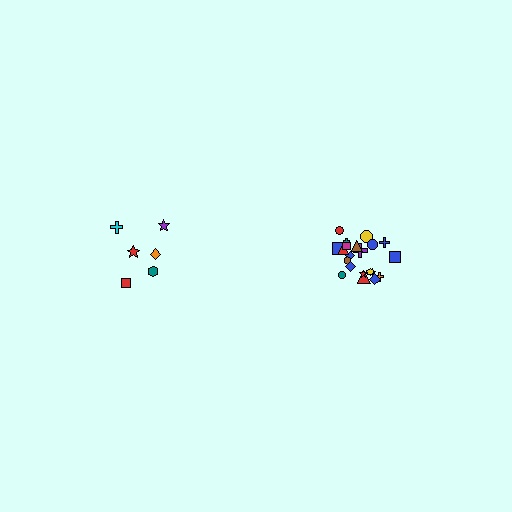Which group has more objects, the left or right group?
The right group.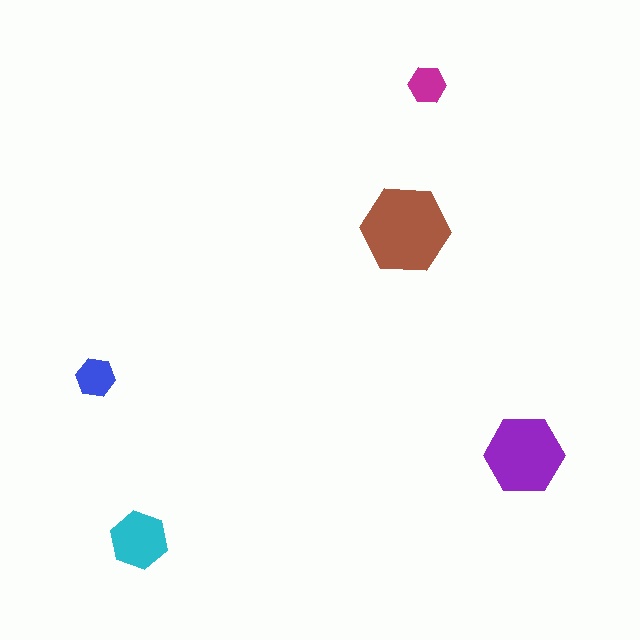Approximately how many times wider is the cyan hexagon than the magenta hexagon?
About 1.5 times wider.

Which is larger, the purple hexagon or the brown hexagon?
The brown one.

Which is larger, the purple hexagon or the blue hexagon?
The purple one.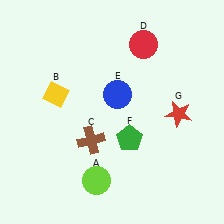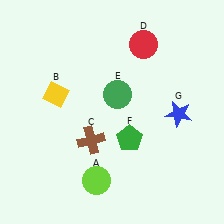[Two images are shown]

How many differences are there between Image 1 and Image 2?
There are 2 differences between the two images.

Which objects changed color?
E changed from blue to green. G changed from red to blue.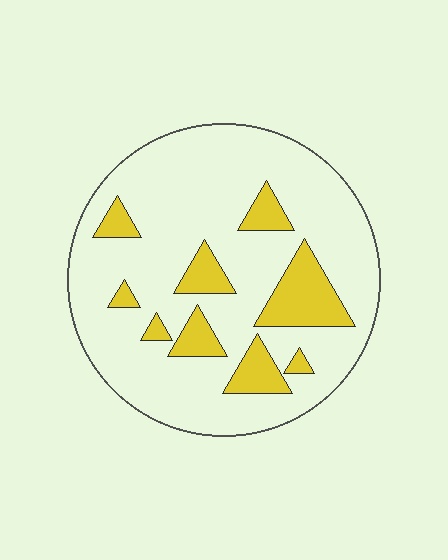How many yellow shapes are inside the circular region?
9.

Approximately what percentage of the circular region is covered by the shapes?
Approximately 20%.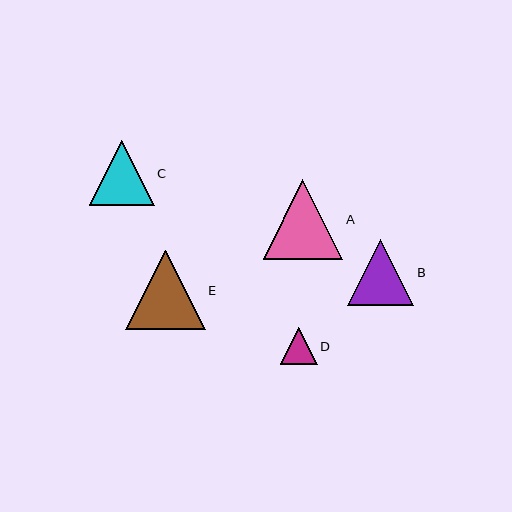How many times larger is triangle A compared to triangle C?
Triangle A is approximately 1.2 times the size of triangle C.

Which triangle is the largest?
Triangle A is the largest with a size of approximately 80 pixels.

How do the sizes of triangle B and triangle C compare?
Triangle B and triangle C are approximately the same size.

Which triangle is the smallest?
Triangle D is the smallest with a size of approximately 37 pixels.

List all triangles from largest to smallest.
From largest to smallest: A, E, B, C, D.